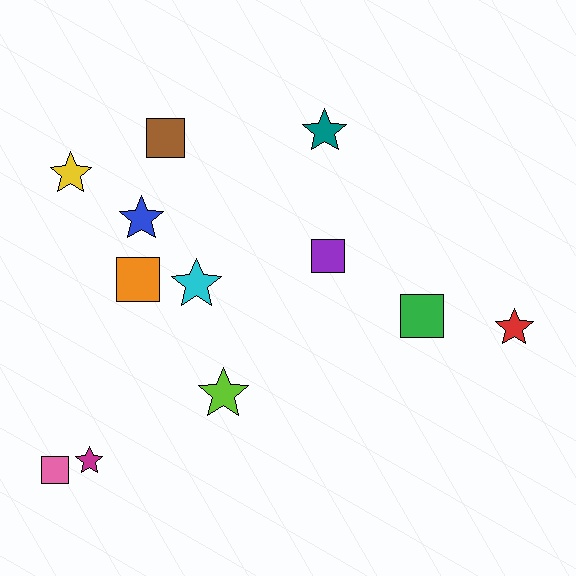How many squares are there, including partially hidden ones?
There are 5 squares.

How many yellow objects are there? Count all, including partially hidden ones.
There is 1 yellow object.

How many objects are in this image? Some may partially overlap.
There are 12 objects.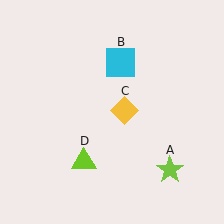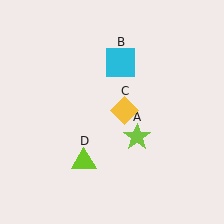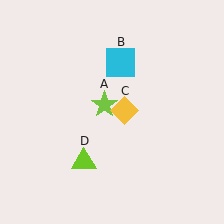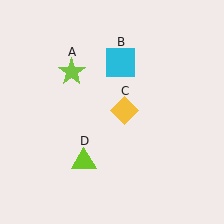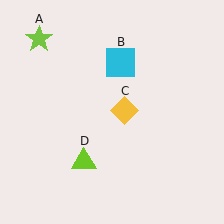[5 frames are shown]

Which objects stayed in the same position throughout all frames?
Cyan square (object B) and yellow diamond (object C) and lime triangle (object D) remained stationary.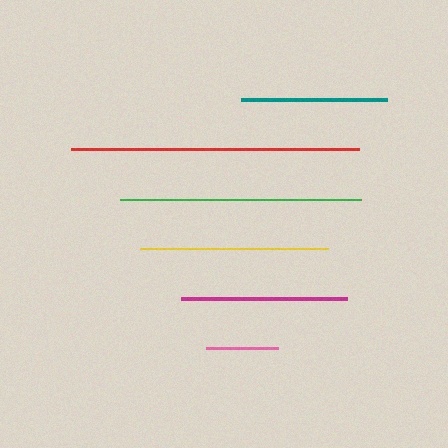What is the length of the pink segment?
The pink segment is approximately 72 pixels long.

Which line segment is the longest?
The red line is the longest at approximately 288 pixels.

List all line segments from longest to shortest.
From longest to shortest: red, green, yellow, magenta, teal, pink.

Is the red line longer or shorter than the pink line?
The red line is longer than the pink line.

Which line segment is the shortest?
The pink line is the shortest at approximately 72 pixels.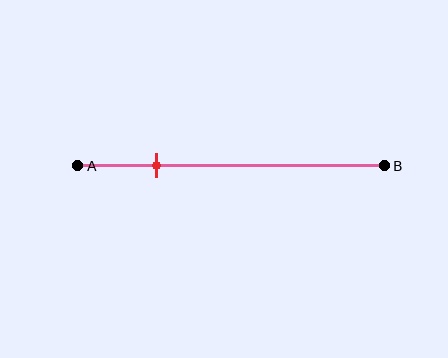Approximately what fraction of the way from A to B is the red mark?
The red mark is approximately 25% of the way from A to B.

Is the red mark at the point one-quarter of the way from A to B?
Yes, the mark is approximately at the one-quarter point.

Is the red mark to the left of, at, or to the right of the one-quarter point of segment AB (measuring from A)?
The red mark is approximately at the one-quarter point of segment AB.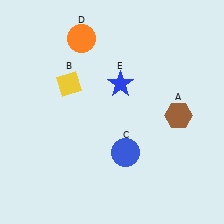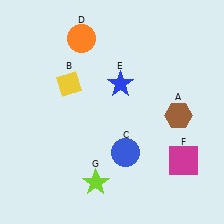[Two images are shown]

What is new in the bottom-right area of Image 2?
A magenta square (F) was added in the bottom-right area of Image 2.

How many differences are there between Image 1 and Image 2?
There are 2 differences between the two images.